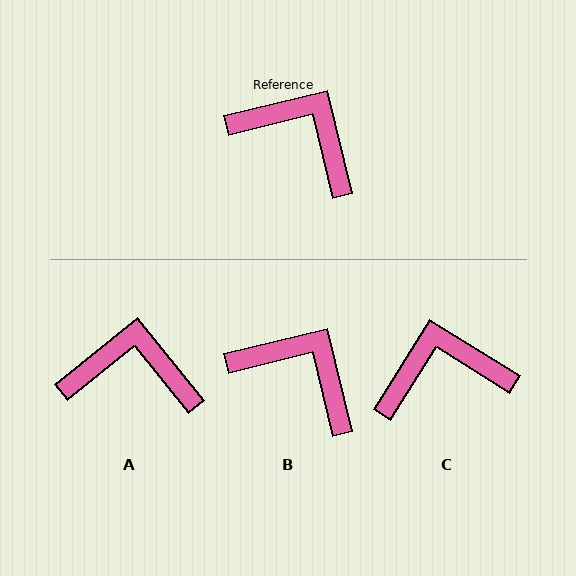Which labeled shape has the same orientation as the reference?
B.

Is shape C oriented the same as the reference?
No, it is off by about 44 degrees.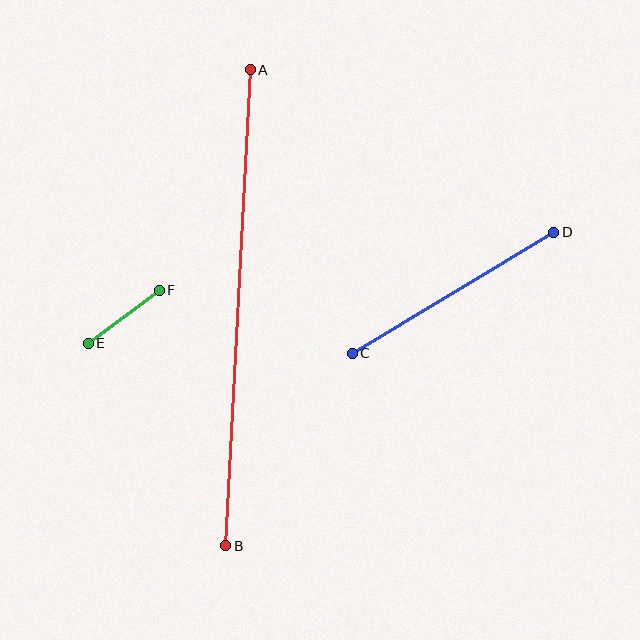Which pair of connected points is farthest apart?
Points A and B are farthest apart.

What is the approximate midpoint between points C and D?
The midpoint is at approximately (453, 293) pixels.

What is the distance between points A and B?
The distance is approximately 477 pixels.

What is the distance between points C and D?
The distance is approximately 235 pixels.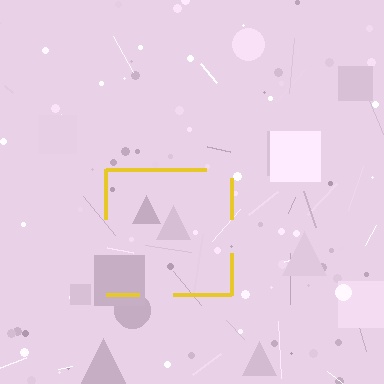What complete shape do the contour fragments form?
The contour fragments form a square.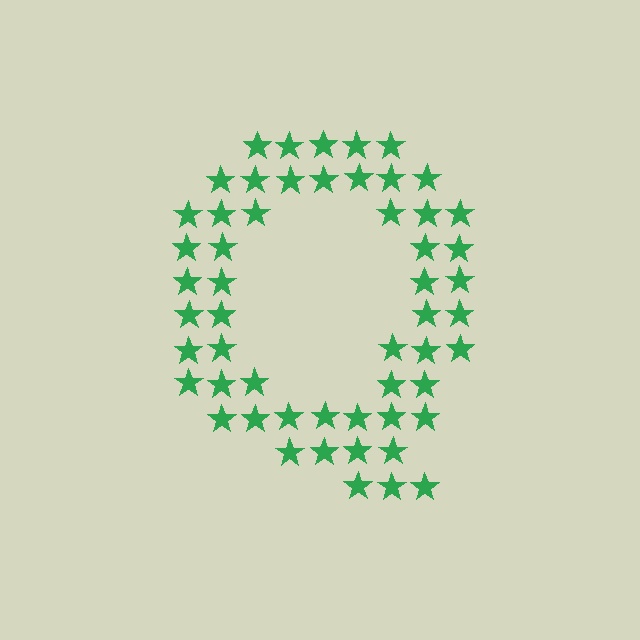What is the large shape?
The large shape is the letter Q.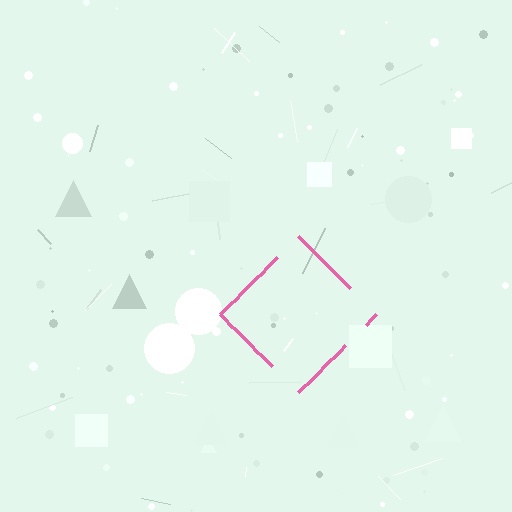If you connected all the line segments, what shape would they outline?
They would outline a diamond.